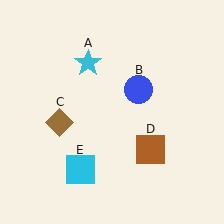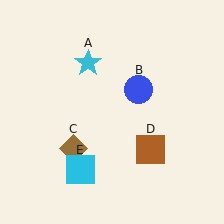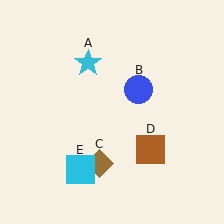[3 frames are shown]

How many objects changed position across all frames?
1 object changed position: brown diamond (object C).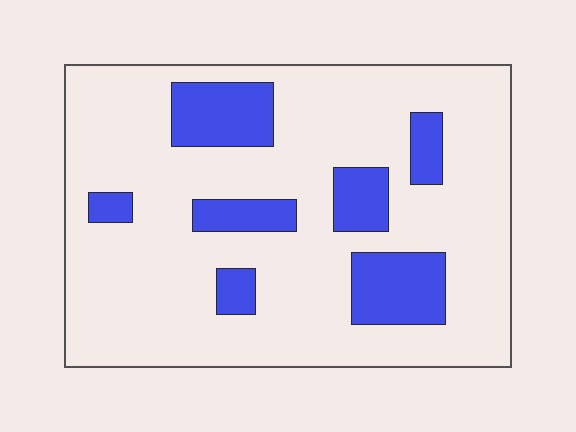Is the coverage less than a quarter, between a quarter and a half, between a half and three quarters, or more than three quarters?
Less than a quarter.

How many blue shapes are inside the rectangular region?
7.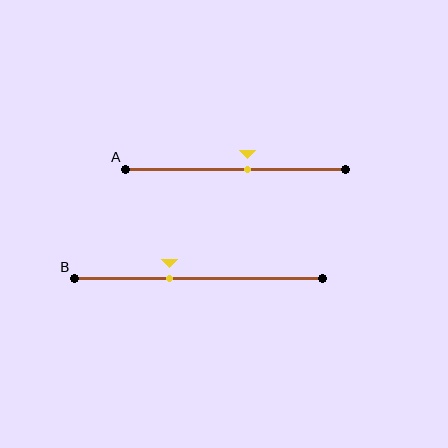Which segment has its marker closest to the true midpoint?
Segment A has its marker closest to the true midpoint.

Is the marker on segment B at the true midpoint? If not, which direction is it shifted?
No, the marker on segment B is shifted to the left by about 12% of the segment length.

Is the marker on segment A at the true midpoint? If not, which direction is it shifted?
No, the marker on segment A is shifted to the right by about 5% of the segment length.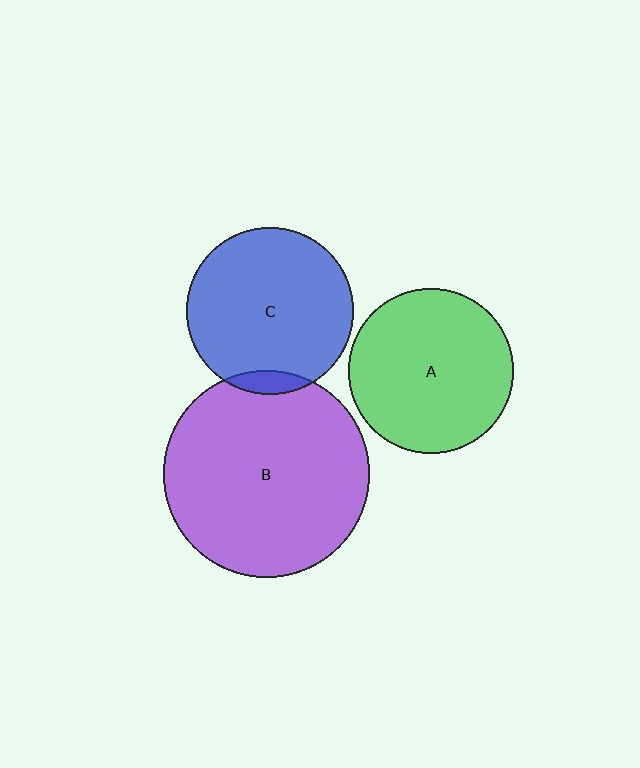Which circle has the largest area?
Circle B (purple).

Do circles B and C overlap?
Yes.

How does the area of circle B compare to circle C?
Approximately 1.5 times.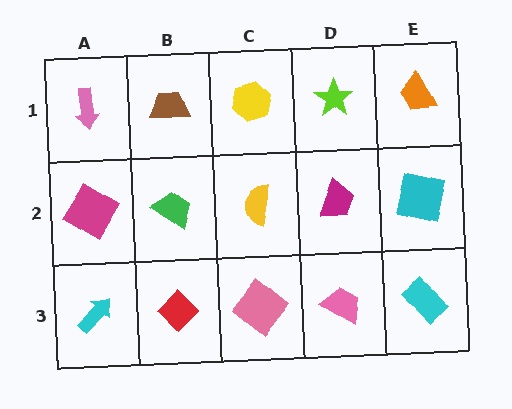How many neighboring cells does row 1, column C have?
3.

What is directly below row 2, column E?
A cyan rectangle.